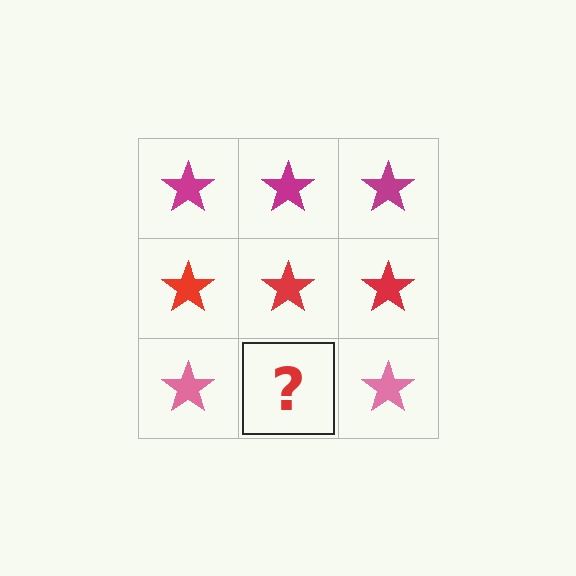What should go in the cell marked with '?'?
The missing cell should contain a pink star.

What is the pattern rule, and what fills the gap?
The rule is that each row has a consistent color. The gap should be filled with a pink star.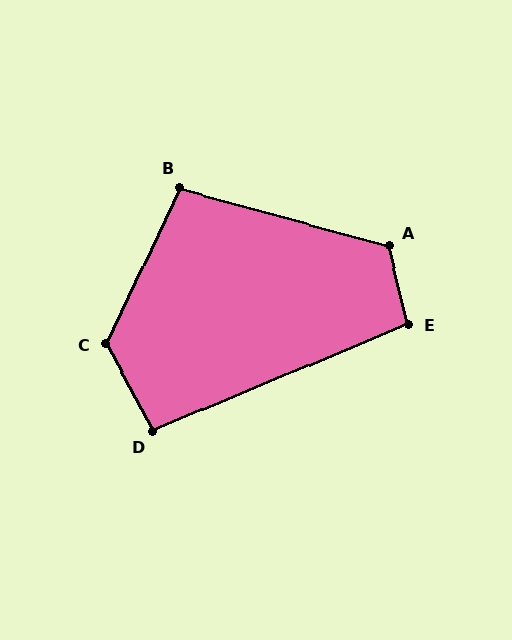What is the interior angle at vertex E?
Approximately 99 degrees (obtuse).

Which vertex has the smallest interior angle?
D, at approximately 95 degrees.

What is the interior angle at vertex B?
Approximately 100 degrees (obtuse).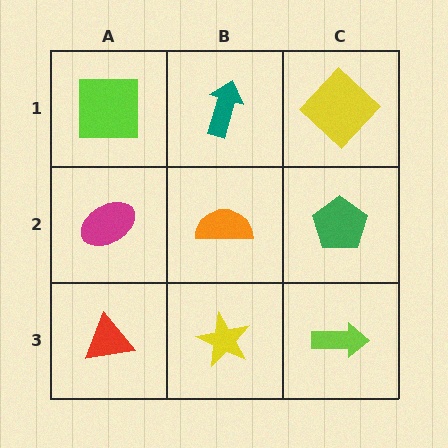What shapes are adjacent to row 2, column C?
A yellow diamond (row 1, column C), a lime arrow (row 3, column C), an orange semicircle (row 2, column B).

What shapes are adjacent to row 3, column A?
A magenta ellipse (row 2, column A), a yellow star (row 3, column B).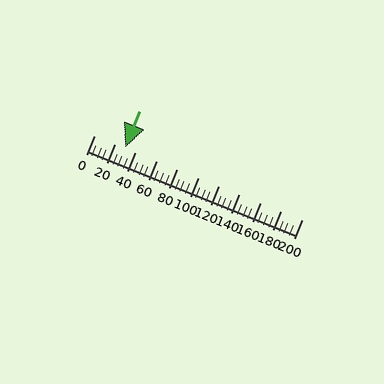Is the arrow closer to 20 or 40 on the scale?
The arrow is closer to 40.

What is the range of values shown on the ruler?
The ruler shows values from 0 to 200.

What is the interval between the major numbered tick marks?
The major tick marks are spaced 20 units apart.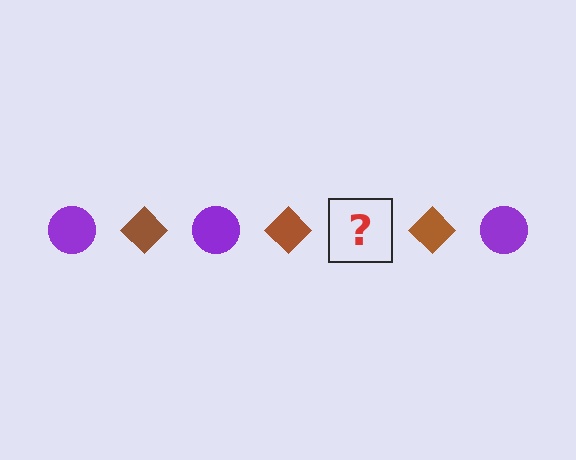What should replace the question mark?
The question mark should be replaced with a purple circle.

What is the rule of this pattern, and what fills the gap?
The rule is that the pattern alternates between purple circle and brown diamond. The gap should be filled with a purple circle.